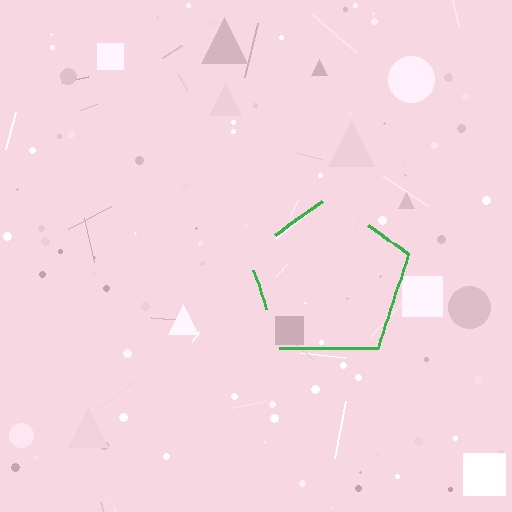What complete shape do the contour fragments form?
The contour fragments form a pentagon.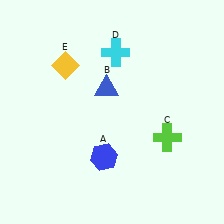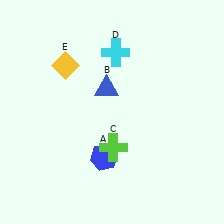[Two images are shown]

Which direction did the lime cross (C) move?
The lime cross (C) moved left.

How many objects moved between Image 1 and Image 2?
1 object moved between the two images.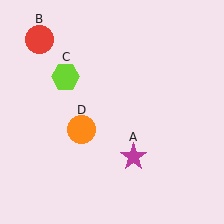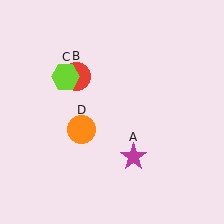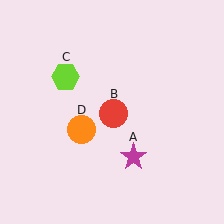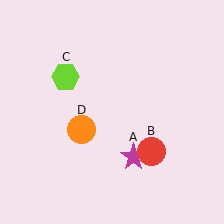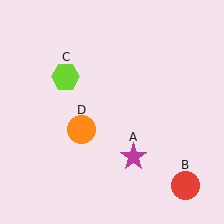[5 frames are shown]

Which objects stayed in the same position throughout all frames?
Magenta star (object A) and lime hexagon (object C) and orange circle (object D) remained stationary.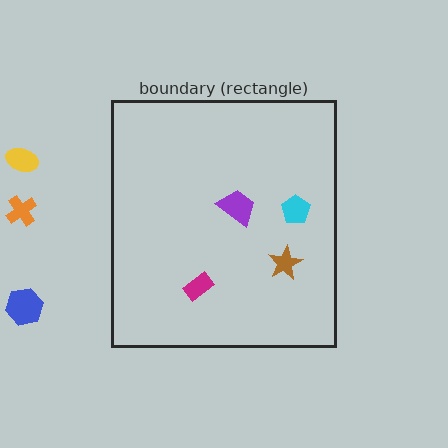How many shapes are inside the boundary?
4 inside, 3 outside.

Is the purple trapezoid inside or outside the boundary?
Inside.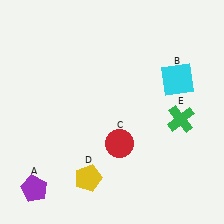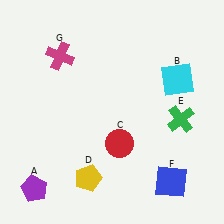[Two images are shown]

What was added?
A blue square (F), a magenta cross (G) were added in Image 2.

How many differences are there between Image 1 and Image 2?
There are 2 differences between the two images.